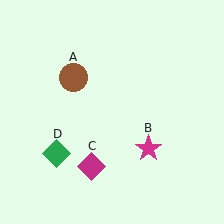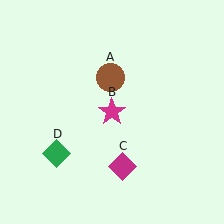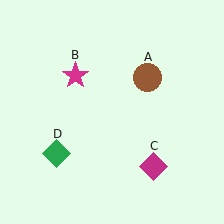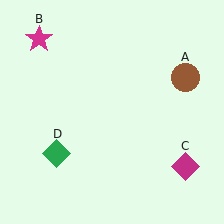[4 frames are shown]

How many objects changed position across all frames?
3 objects changed position: brown circle (object A), magenta star (object B), magenta diamond (object C).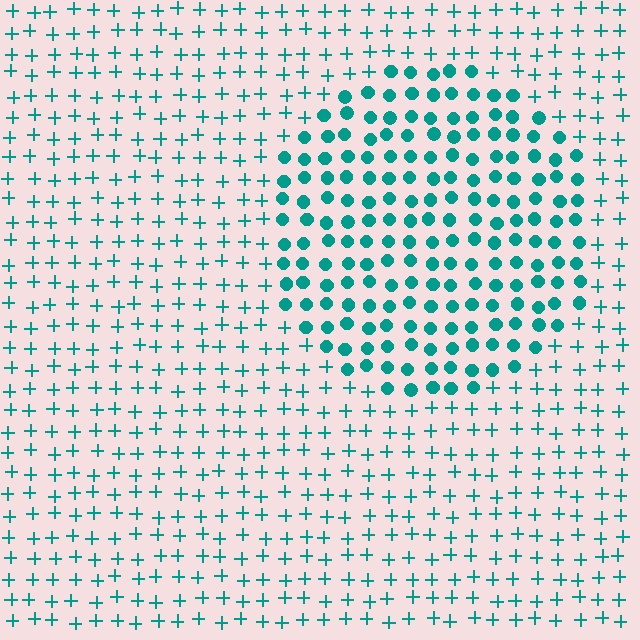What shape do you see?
I see a circle.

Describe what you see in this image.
The image is filled with small teal elements arranged in a uniform grid. A circle-shaped region contains circles, while the surrounding area contains plus signs. The boundary is defined purely by the change in element shape.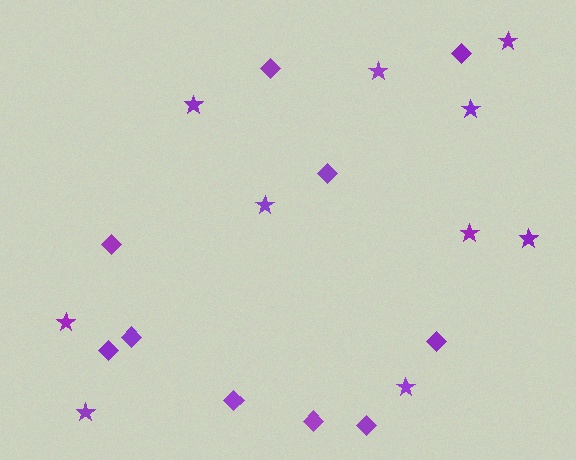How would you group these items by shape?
There are 2 groups: one group of diamonds (10) and one group of stars (10).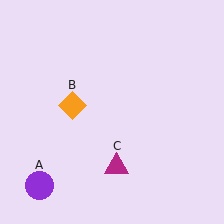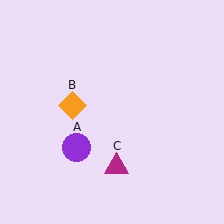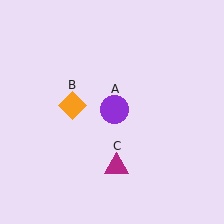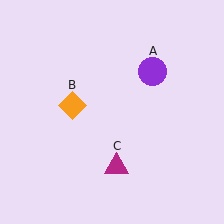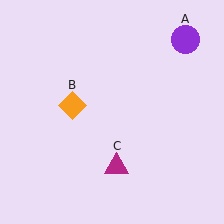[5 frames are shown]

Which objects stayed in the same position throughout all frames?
Orange diamond (object B) and magenta triangle (object C) remained stationary.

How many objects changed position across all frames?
1 object changed position: purple circle (object A).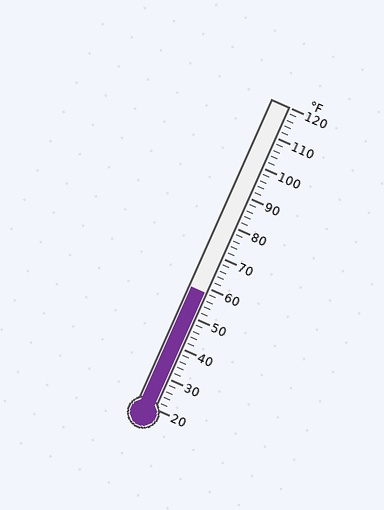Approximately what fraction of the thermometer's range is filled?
The thermometer is filled to approximately 40% of its range.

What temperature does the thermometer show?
The thermometer shows approximately 58°F.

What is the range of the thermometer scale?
The thermometer scale ranges from 20°F to 120°F.